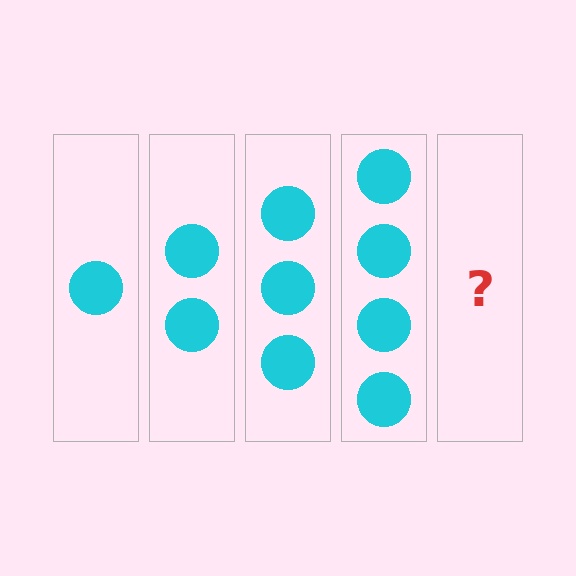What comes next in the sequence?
The next element should be 5 circles.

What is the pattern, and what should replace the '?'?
The pattern is that each step adds one more circle. The '?' should be 5 circles.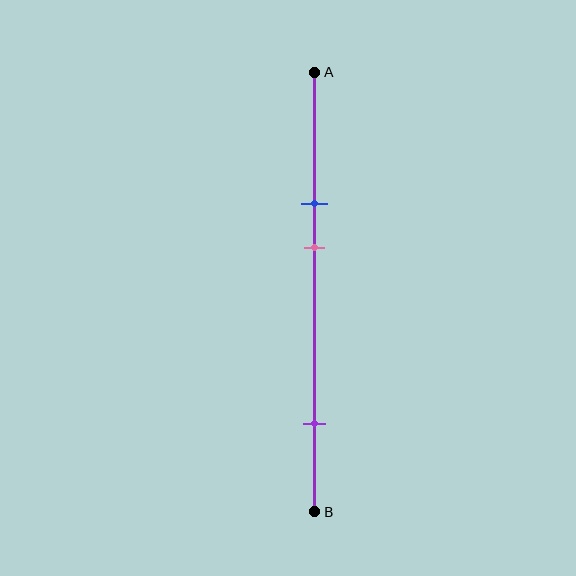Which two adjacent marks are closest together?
The blue and pink marks are the closest adjacent pair.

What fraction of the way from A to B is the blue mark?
The blue mark is approximately 30% (0.3) of the way from A to B.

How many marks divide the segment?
There are 3 marks dividing the segment.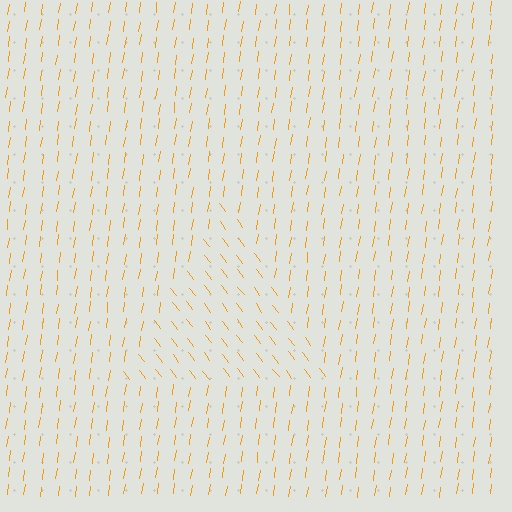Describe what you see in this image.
The image is filled with small orange line segments. A triangle region in the image has lines oriented differently from the surrounding lines, creating a visible texture boundary.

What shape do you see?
I see a triangle.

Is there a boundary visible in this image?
Yes, there is a texture boundary formed by a change in line orientation.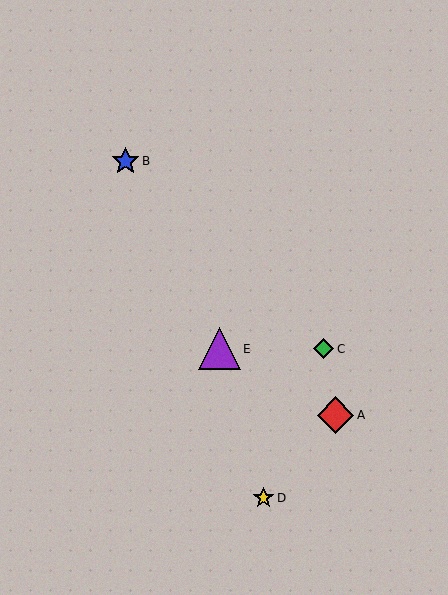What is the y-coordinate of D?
Object D is at y≈498.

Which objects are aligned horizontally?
Objects C, E are aligned horizontally.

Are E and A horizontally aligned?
No, E is at y≈349 and A is at y≈415.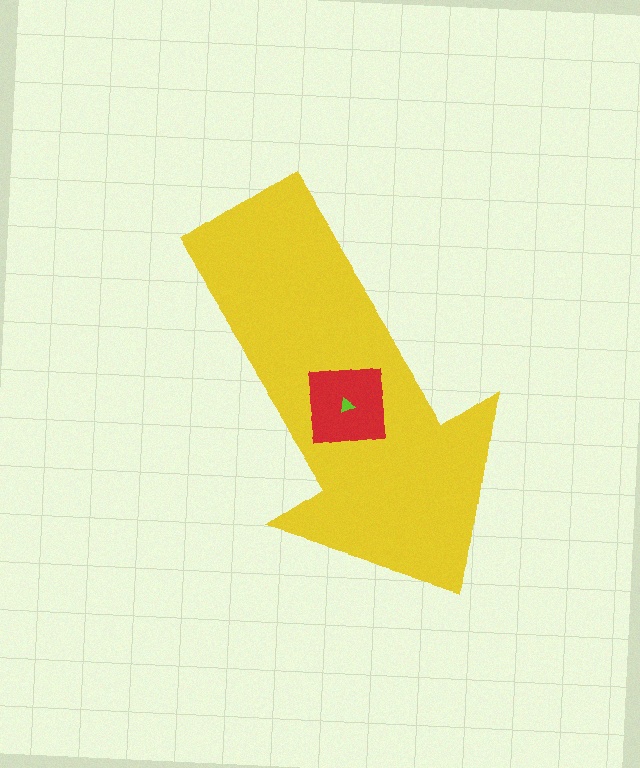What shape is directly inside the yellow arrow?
The red square.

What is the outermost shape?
The yellow arrow.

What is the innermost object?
The lime triangle.